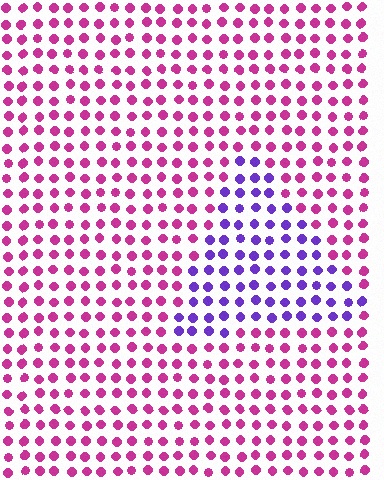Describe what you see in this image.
The image is filled with small magenta elements in a uniform arrangement. A triangle-shaped region is visible where the elements are tinted to a slightly different hue, forming a subtle color boundary.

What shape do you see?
I see a triangle.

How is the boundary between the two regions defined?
The boundary is defined purely by a slight shift in hue (about 56 degrees). Spacing, size, and orientation are identical on both sides.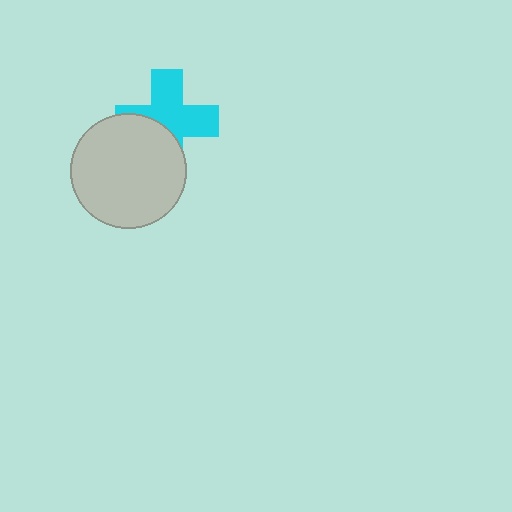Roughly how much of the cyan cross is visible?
About half of it is visible (roughly 61%).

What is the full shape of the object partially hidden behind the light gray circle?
The partially hidden object is a cyan cross.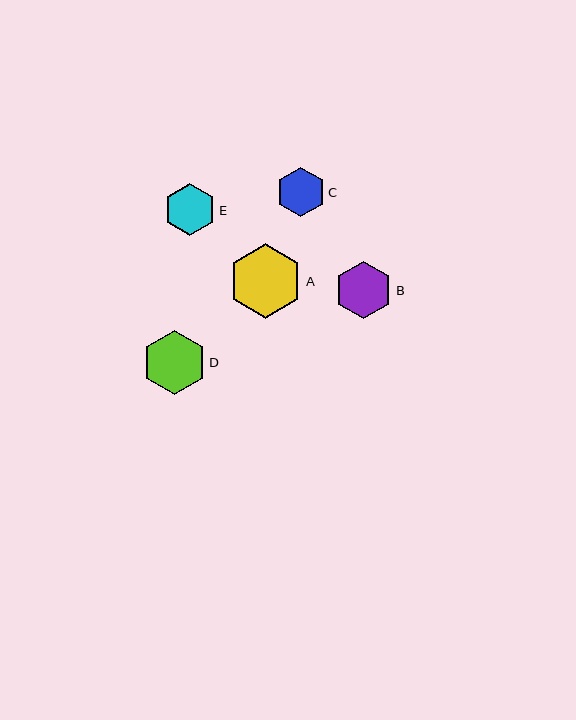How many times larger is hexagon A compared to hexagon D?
Hexagon A is approximately 1.2 times the size of hexagon D.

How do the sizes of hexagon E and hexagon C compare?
Hexagon E and hexagon C are approximately the same size.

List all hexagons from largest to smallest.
From largest to smallest: A, D, B, E, C.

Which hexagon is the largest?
Hexagon A is the largest with a size of approximately 74 pixels.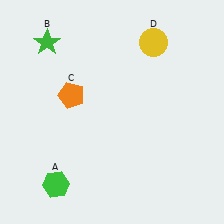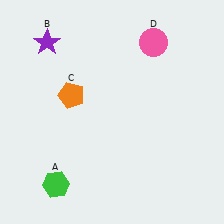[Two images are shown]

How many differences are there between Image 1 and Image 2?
There are 2 differences between the two images.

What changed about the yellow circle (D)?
In Image 1, D is yellow. In Image 2, it changed to pink.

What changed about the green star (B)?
In Image 1, B is green. In Image 2, it changed to purple.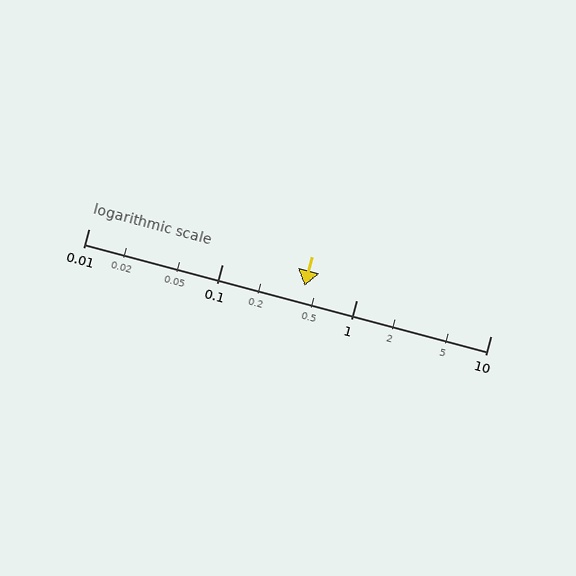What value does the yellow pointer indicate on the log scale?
The pointer indicates approximately 0.41.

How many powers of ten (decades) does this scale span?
The scale spans 3 decades, from 0.01 to 10.